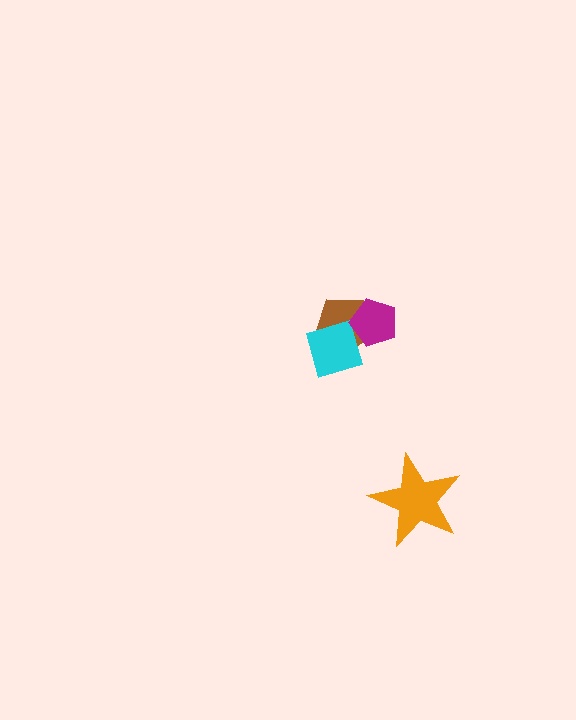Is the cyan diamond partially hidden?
Yes, it is partially covered by another shape.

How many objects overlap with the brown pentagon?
2 objects overlap with the brown pentagon.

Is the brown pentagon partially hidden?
Yes, it is partially covered by another shape.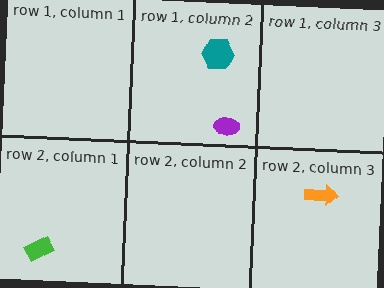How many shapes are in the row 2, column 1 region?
1.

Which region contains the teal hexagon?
The row 1, column 2 region.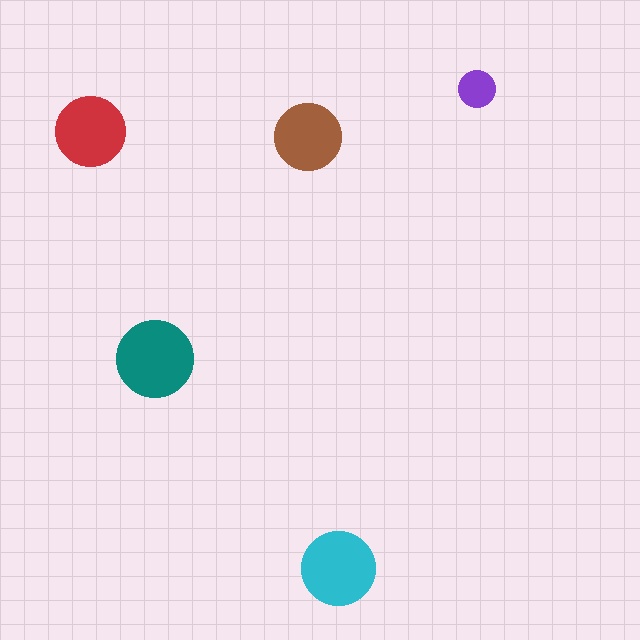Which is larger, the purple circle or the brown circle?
The brown one.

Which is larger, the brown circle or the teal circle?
The teal one.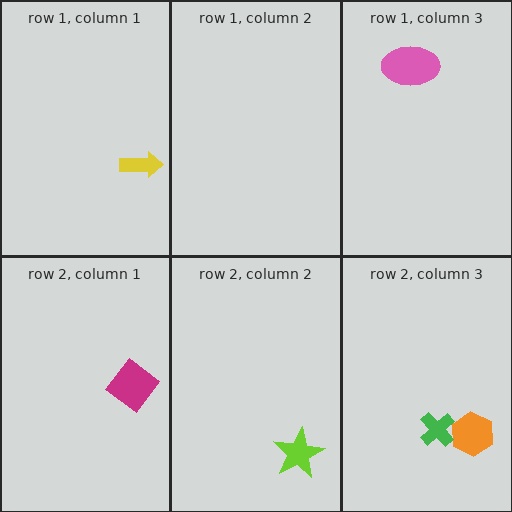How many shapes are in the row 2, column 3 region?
2.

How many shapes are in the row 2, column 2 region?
1.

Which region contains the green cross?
The row 2, column 3 region.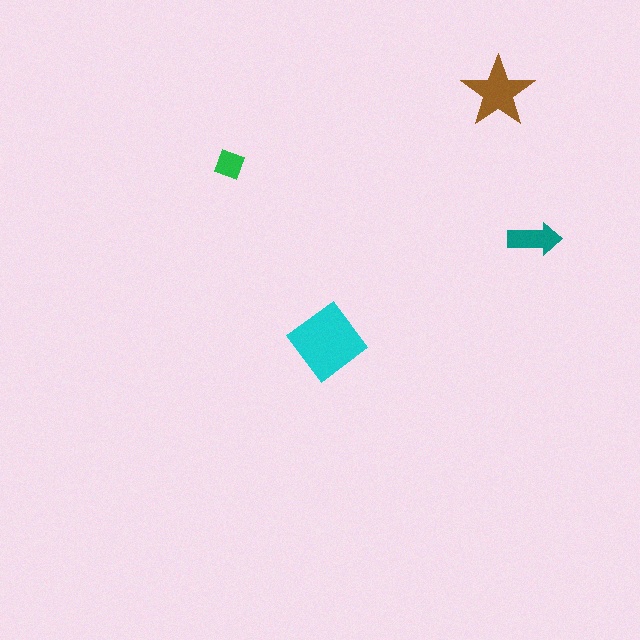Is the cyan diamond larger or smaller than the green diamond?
Larger.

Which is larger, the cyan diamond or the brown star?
The cyan diamond.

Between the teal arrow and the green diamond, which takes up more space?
The teal arrow.